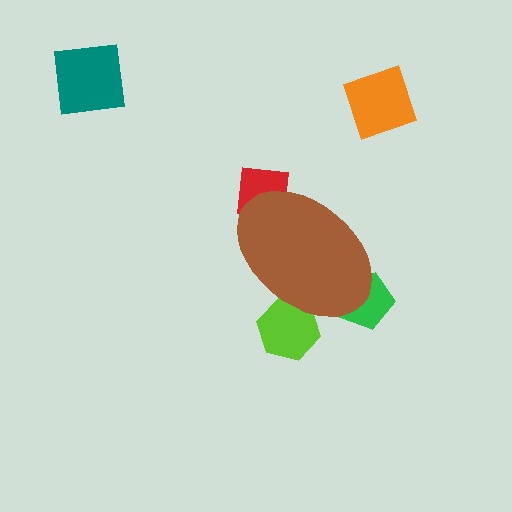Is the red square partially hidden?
Yes, the red square is partially hidden behind the brown ellipse.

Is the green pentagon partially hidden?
Yes, the green pentagon is partially hidden behind the brown ellipse.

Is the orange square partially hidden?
No, the orange square is fully visible.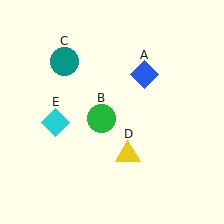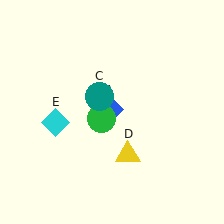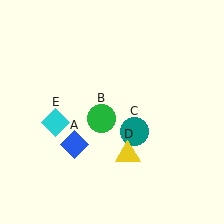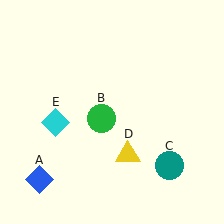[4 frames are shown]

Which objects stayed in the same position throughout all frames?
Green circle (object B) and yellow triangle (object D) and cyan diamond (object E) remained stationary.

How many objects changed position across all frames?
2 objects changed position: blue diamond (object A), teal circle (object C).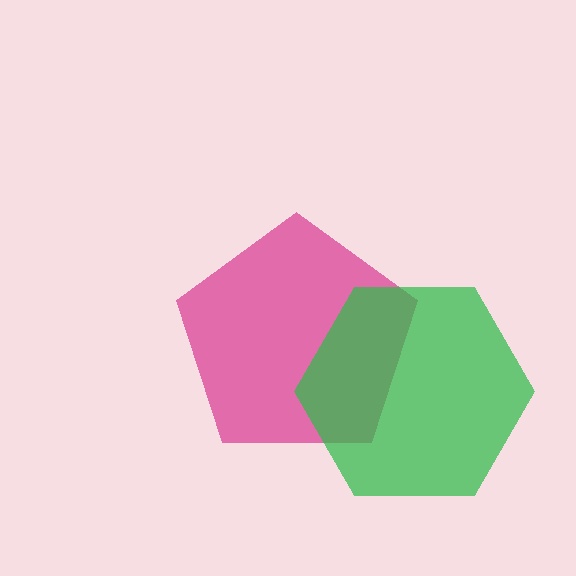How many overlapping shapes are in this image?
There are 2 overlapping shapes in the image.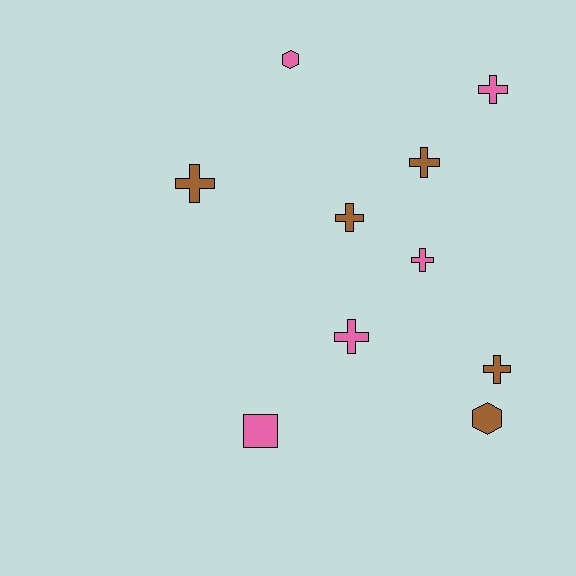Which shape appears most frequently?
Cross, with 7 objects.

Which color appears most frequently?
Brown, with 5 objects.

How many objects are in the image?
There are 10 objects.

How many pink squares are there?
There is 1 pink square.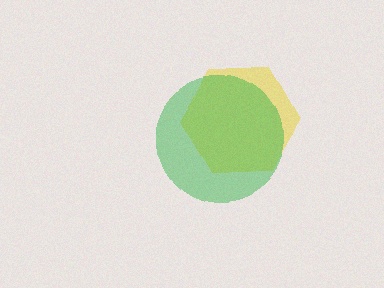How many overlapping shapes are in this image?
There are 2 overlapping shapes in the image.